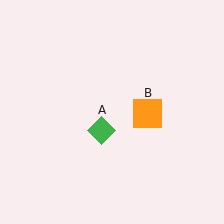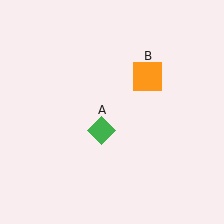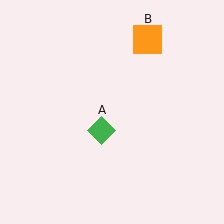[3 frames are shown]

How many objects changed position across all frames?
1 object changed position: orange square (object B).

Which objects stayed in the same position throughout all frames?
Green diamond (object A) remained stationary.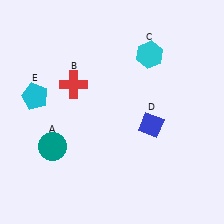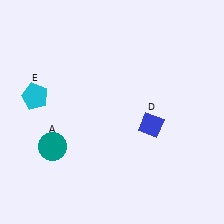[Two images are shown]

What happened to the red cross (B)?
The red cross (B) was removed in Image 2. It was in the top-left area of Image 1.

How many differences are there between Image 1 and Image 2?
There are 2 differences between the two images.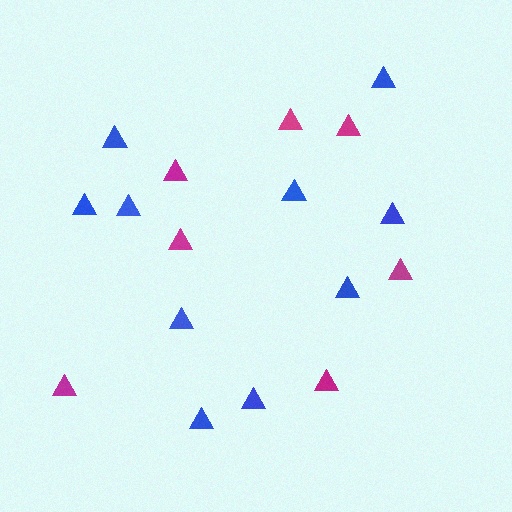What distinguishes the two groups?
There are 2 groups: one group of blue triangles (10) and one group of magenta triangles (7).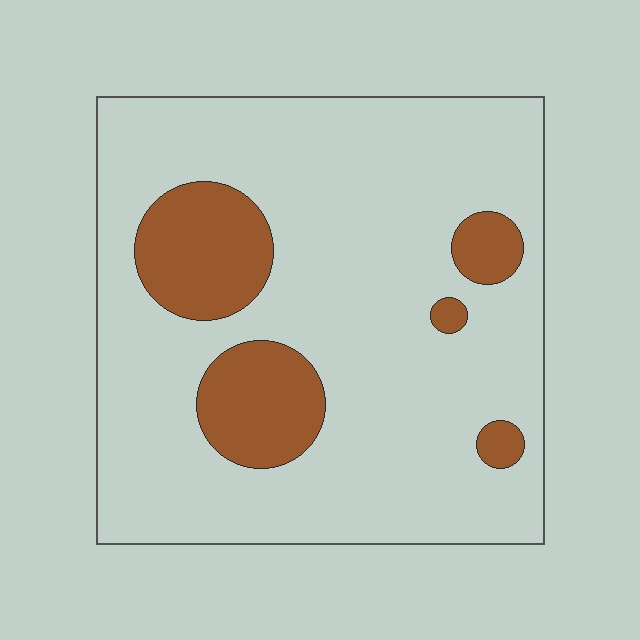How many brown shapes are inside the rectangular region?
5.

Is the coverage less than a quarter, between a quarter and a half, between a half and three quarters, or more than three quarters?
Less than a quarter.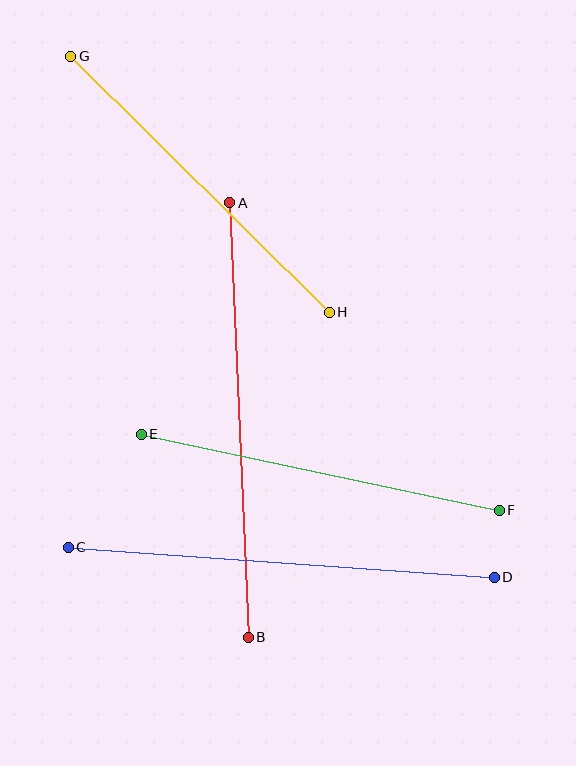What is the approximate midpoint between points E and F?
The midpoint is at approximately (320, 472) pixels.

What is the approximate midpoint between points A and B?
The midpoint is at approximately (239, 420) pixels.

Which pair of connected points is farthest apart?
Points A and B are farthest apart.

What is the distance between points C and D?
The distance is approximately 427 pixels.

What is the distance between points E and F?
The distance is approximately 366 pixels.